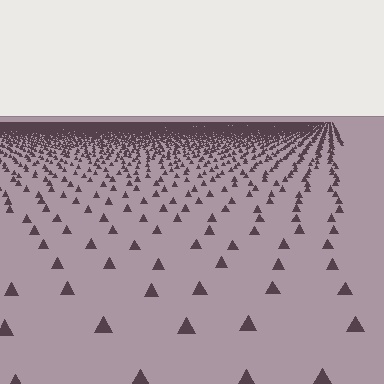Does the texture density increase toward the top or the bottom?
Density increases toward the top.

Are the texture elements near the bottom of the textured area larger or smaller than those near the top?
Larger. Near the bottom, elements are closer to the viewer and appear at a bigger on-screen size.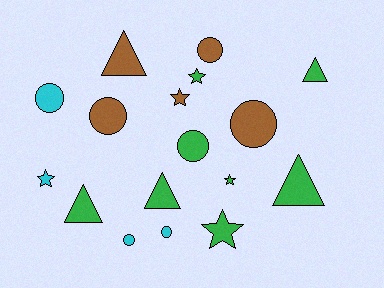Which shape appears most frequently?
Circle, with 7 objects.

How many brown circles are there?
There are 3 brown circles.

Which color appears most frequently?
Green, with 8 objects.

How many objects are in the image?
There are 17 objects.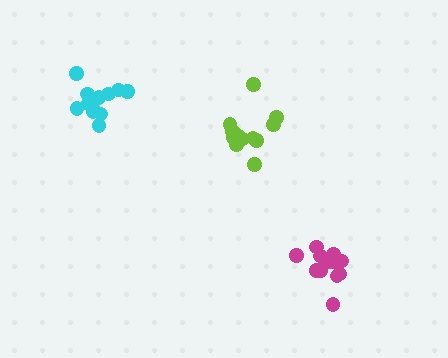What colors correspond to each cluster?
The clusters are colored: lime, magenta, cyan.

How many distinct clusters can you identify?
There are 3 distinct clusters.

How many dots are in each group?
Group 1: 13 dots, Group 2: 13 dots, Group 3: 12 dots (38 total).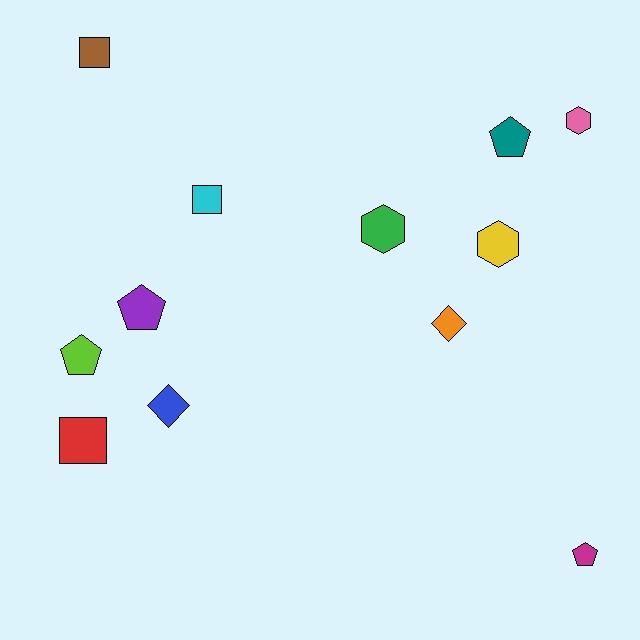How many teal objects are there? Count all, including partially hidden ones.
There is 1 teal object.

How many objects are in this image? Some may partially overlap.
There are 12 objects.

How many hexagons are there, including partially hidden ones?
There are 3 hexagons.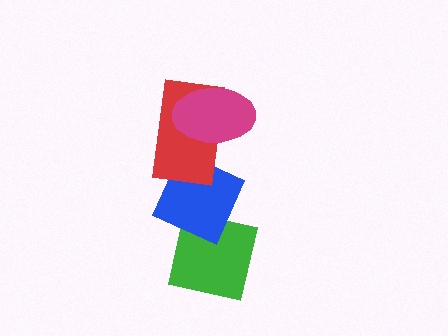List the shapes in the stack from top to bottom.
From top to bottom: the magenta ellipse, the red rectangle, the blue diamond, the green square.